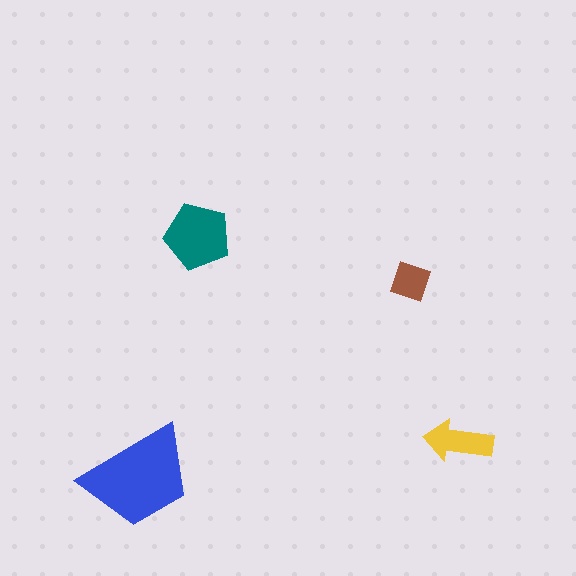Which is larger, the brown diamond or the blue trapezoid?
The blue trapezoid.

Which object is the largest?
The blue trapezoid.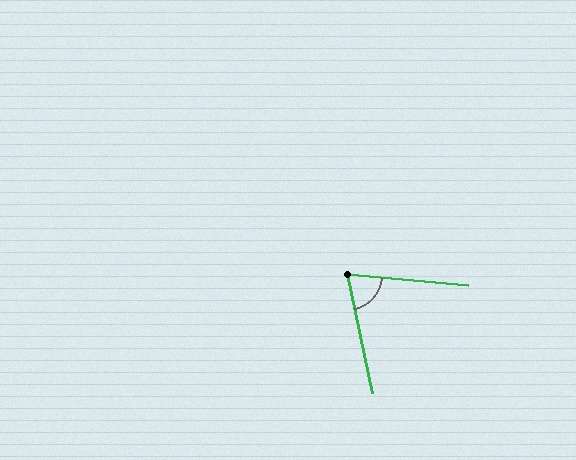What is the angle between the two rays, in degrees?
Approximately 73 degrees.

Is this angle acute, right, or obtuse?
It is acute.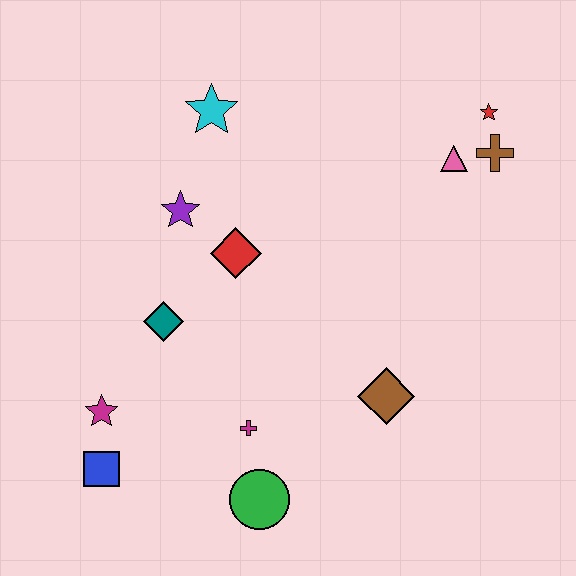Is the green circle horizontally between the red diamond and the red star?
Yes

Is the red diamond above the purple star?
No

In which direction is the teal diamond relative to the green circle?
The teal diamond is above the green circle.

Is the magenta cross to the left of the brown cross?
Yes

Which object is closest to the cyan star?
The purple star is closest to the cyan star.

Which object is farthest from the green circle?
The red star is farthest from the green circle.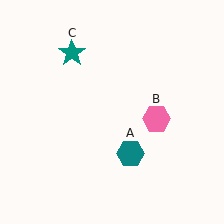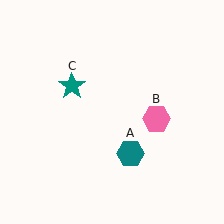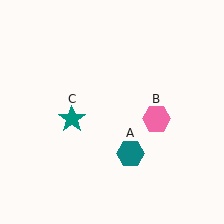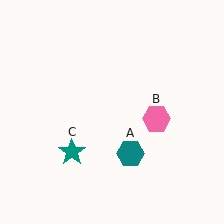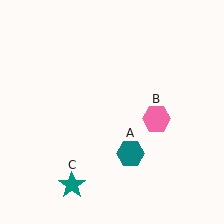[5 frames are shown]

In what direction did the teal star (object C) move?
The teal star (object C) moved down.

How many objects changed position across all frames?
1 object changed position: teal star (object C).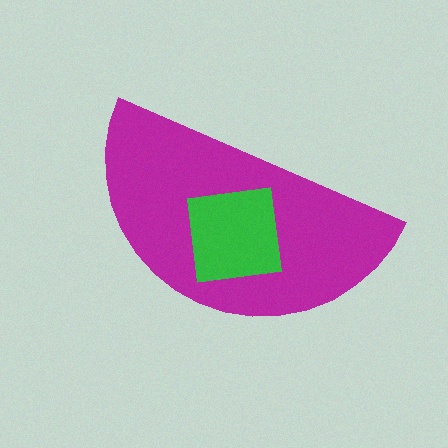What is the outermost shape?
The magenta semicircle.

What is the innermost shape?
The green square.